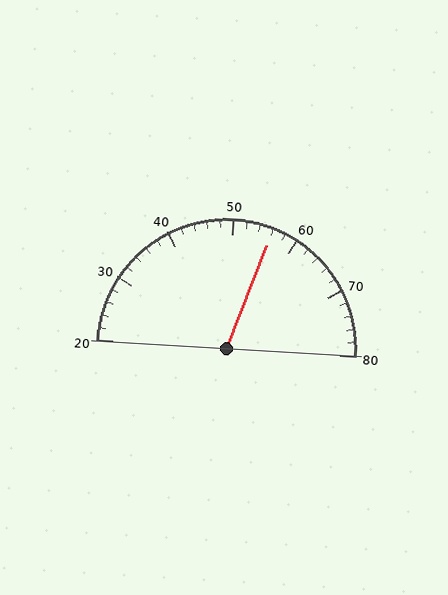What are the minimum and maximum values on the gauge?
The gauge ranges from 20 to 80.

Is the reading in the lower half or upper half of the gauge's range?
The reading is in the upper half of the range (20 to 80).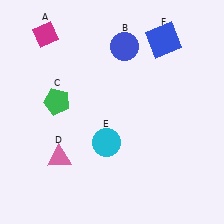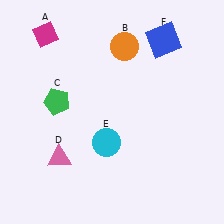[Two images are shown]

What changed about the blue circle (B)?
In Image 1, B is blue. In Image 2, it changed to orange.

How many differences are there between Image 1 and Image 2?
There is 1 difference between the two images.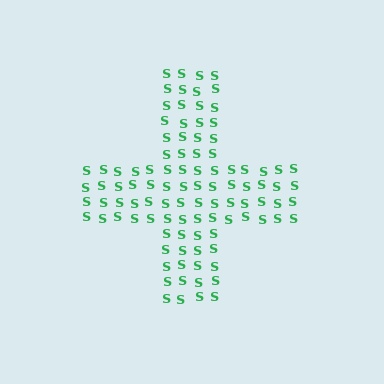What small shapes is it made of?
It is made of small letter S's.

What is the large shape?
The large shape is a cross.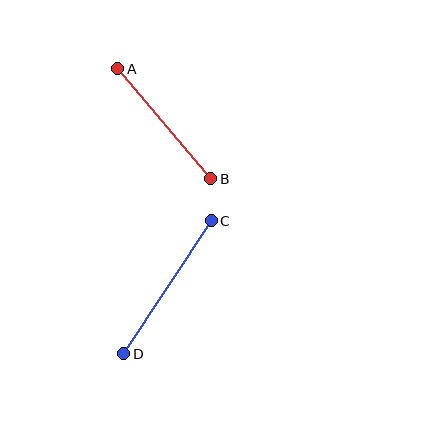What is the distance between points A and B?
The distance is approximately 144 pixels.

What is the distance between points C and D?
The distance is approximately 159 pixels.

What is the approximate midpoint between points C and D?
The midpoint is at approximately (167, 287) pixels.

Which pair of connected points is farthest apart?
Points C and D are farthest apart.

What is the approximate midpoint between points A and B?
The midpoint is at approximately (164, 124) pixels.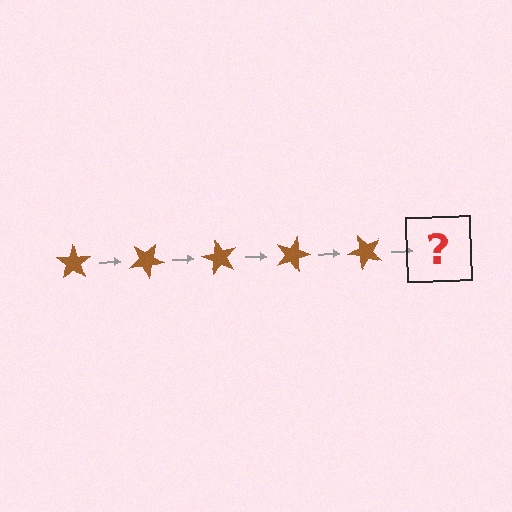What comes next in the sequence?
The next element should be a brown star rotated 150 degrees.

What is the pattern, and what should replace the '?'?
The pattern is that the star rotates 30 degrees each step. The '?' should be a brown star rotated 150 degrees.